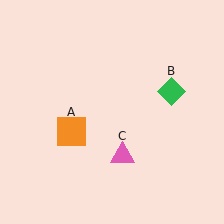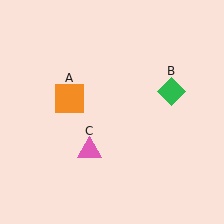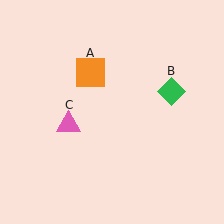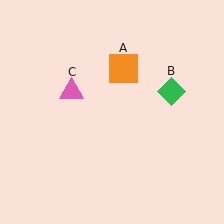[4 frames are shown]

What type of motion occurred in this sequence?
The orange square (object A), pink triangle (object C) rotated clockwise around the center of the scene.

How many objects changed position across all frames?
2 objects changed position: orange square (object A), pink triangle (object C).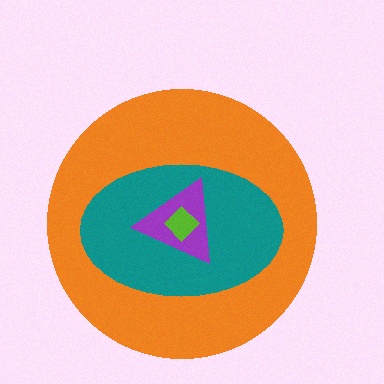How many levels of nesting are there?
4.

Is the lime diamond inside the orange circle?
Yes.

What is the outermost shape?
The orange circle.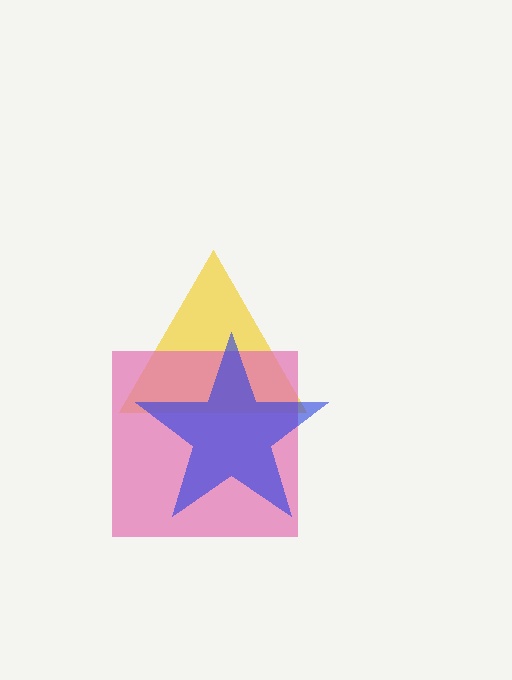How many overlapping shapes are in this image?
There are 3 overlapping shapes in the image.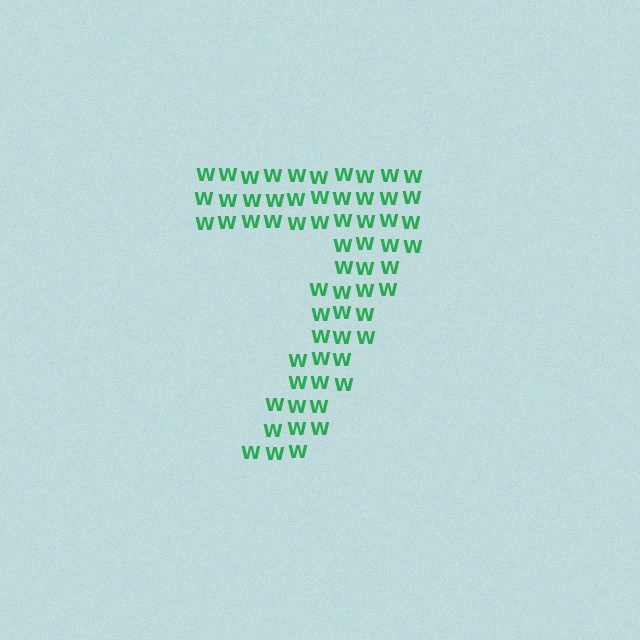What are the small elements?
The small elements are letter W's.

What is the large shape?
The large shape is the digit 7.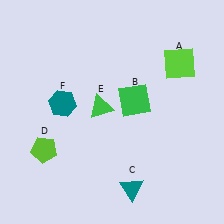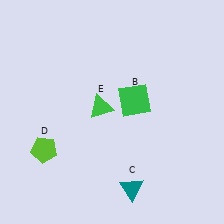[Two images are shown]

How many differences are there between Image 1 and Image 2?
There are 2 differences between the two images.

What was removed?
The teal hexagon (F), the lime square (A) were removed in Image 2.